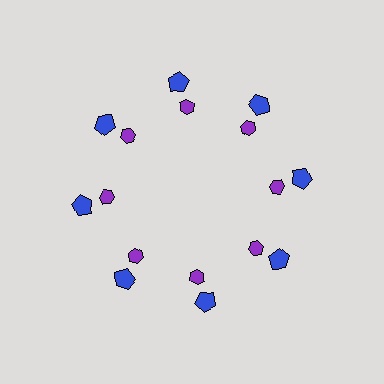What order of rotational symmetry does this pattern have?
This pattern has 8-fold rotational symmetry.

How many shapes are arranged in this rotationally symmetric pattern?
There are 16 shapes, arranged in 8 groups of 2.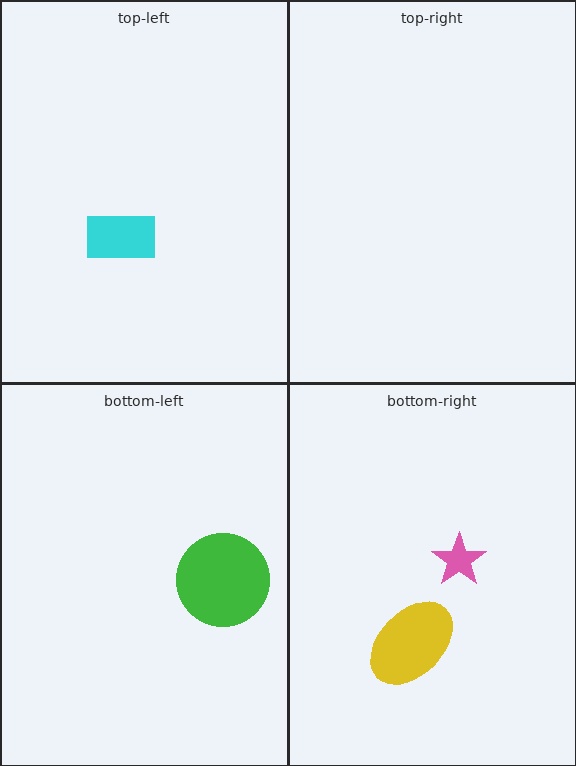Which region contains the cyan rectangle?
The top-left region.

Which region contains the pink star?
The bottom-right region.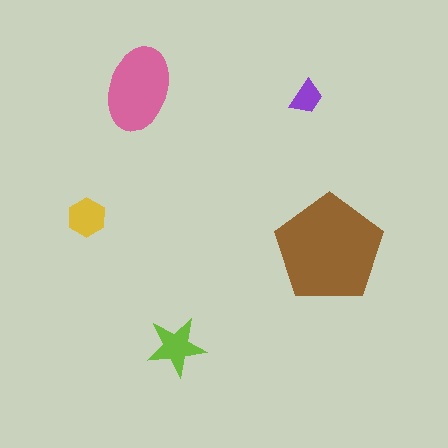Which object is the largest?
The brown pentagon.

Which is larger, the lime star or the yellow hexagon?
The lime star.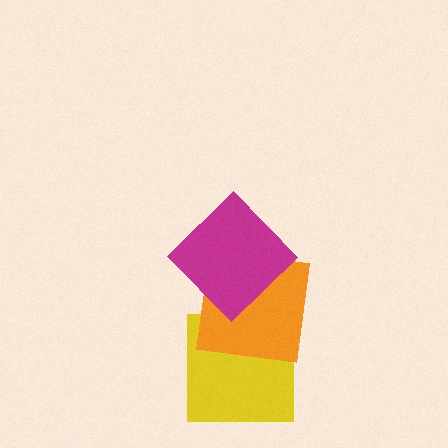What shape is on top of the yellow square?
The orange square is on top of the yellow square.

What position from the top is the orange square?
The orange square is 2nd from the top.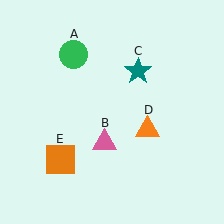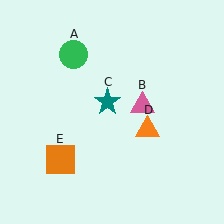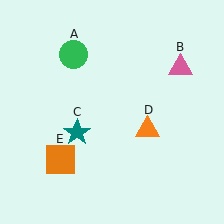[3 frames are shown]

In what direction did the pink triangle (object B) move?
The pink triangle (object B) moved up and to the right.